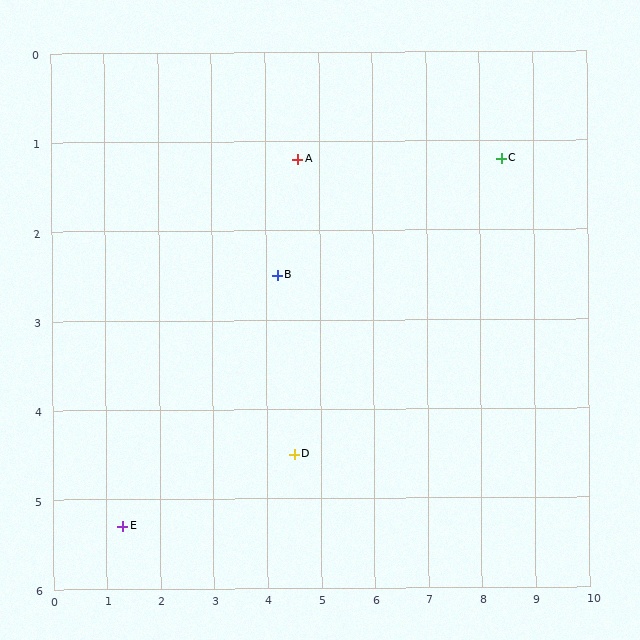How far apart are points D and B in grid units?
Points D and B are about 2.0 grid units apart.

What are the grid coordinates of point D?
Point D is at approximately (4.5, 4.5).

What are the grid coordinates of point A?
Point A is at approximately (4.6, 1.2).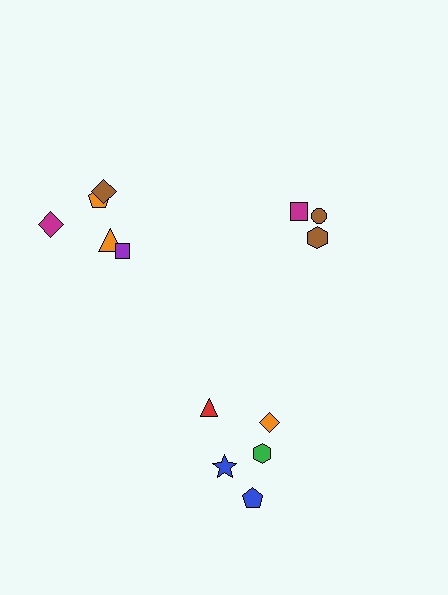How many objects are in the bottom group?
There are 5 objects.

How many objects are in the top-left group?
There are 5 objects.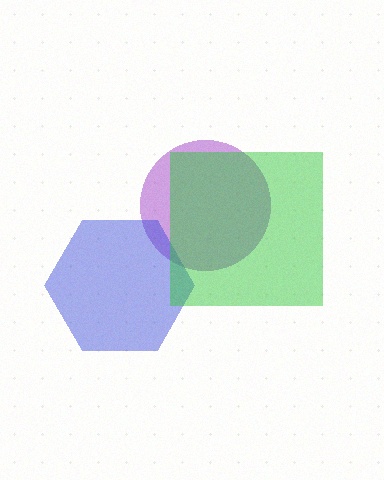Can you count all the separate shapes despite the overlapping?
Yes, there are 3 separate shapes.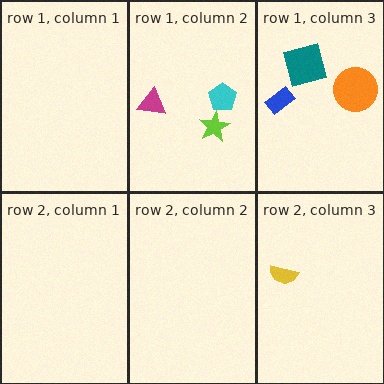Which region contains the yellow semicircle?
The row 2, column 3 region.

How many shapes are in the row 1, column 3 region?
3.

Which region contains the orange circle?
The row 1, column 3 region.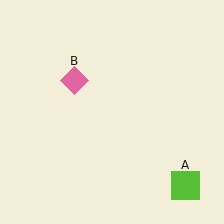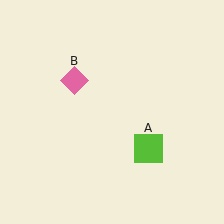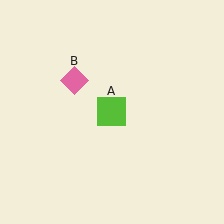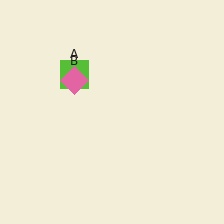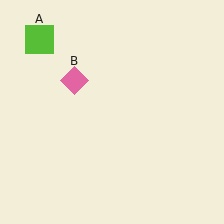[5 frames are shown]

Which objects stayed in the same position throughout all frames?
Pink diamond (object B) remained stationary.